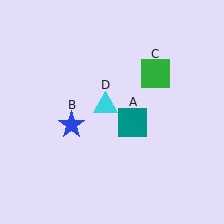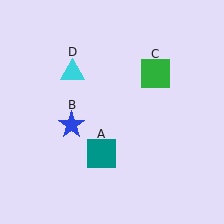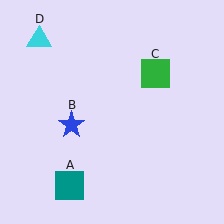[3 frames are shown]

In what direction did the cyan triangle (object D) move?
The cyan triangle (object D) moved up and to the left.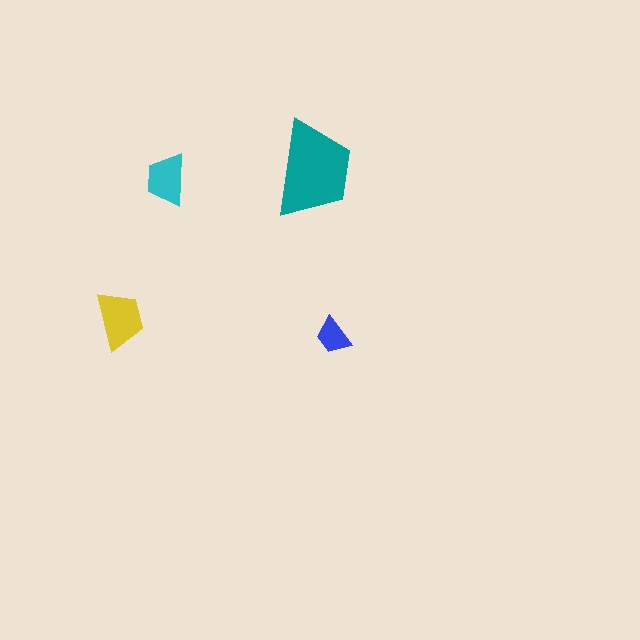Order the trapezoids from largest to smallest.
the teal one, the yellow one, the cyan one, the blue one.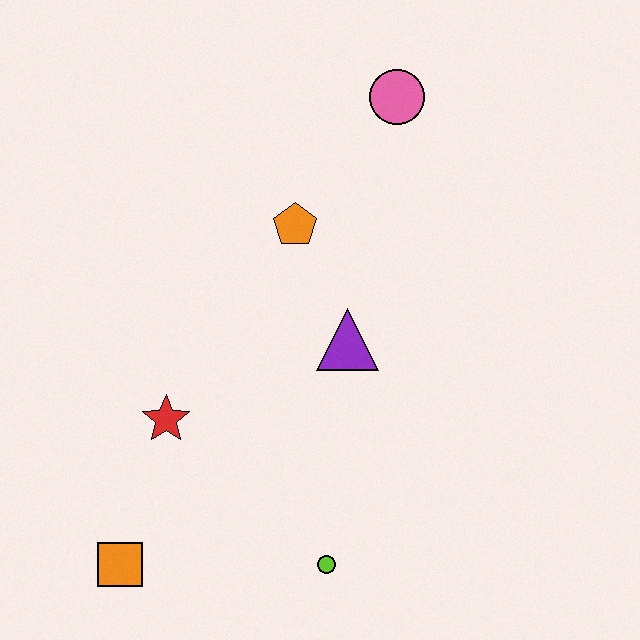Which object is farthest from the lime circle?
The pink circle is farthest from the lime circle.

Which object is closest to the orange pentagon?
The purple triangle is closest to the orange pentagon.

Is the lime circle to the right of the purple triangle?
No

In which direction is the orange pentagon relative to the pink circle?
The orange pentagon is below the pink circle.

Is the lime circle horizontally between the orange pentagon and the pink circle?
Yes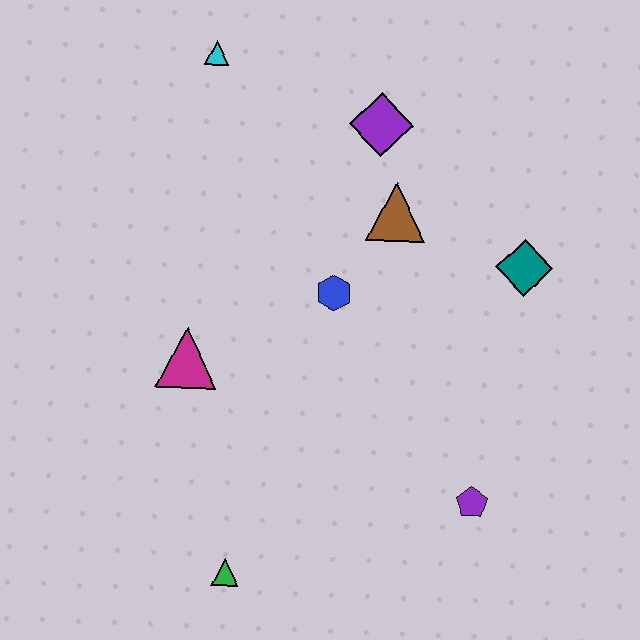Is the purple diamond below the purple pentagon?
No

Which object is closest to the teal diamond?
The brown triangle is closest to the teal diamond.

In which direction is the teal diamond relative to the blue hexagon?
The teal diamond is to the right of the blue hexagon.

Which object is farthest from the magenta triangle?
The teal diamond is farthest from the magenta triangle.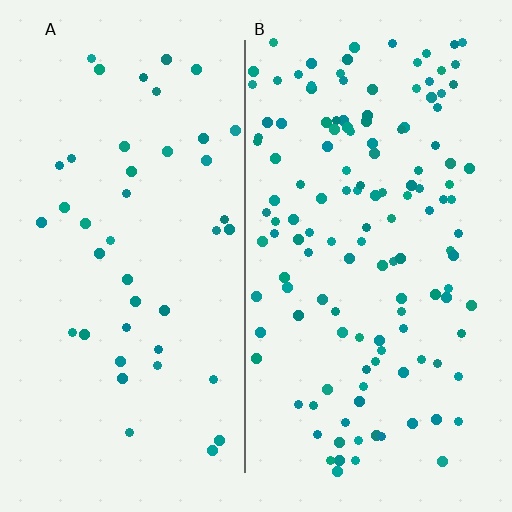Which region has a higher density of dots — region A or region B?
B (the right).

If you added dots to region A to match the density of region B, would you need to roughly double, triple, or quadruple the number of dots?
Approximately triple.